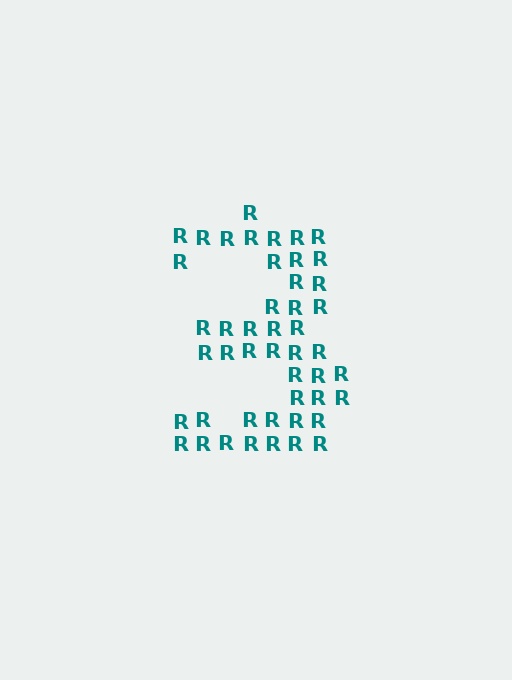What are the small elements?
The small elements are letter R's.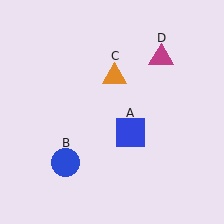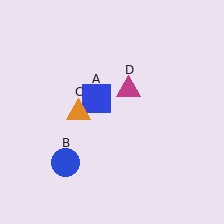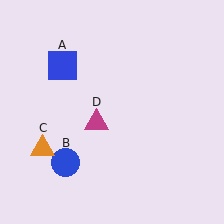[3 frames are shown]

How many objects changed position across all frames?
3 objects changed position: blue square (object A), orange triangle (object C), magenta triangle (object D).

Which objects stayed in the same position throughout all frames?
Blue circle (object B) remained stationary.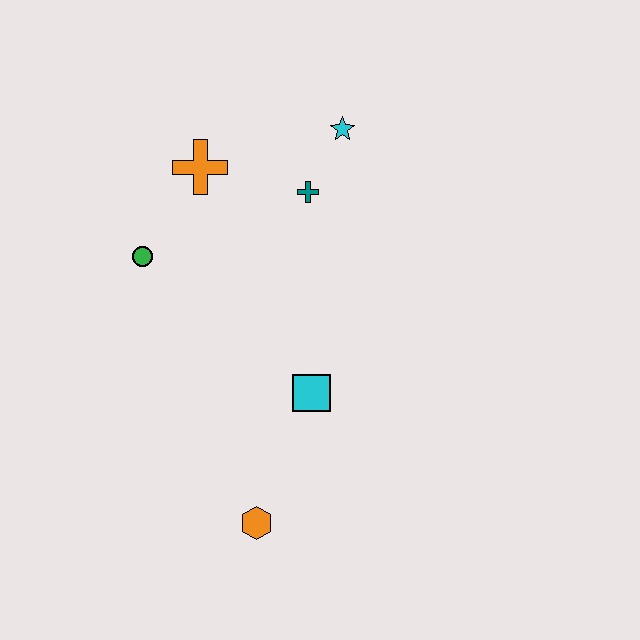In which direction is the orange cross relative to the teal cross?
The orange cross is to the left of the teal cross.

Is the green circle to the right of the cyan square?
No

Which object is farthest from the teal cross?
The orange hexagon is farthest from the teal cross.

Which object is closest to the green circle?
The orange cross is closest to the green circle.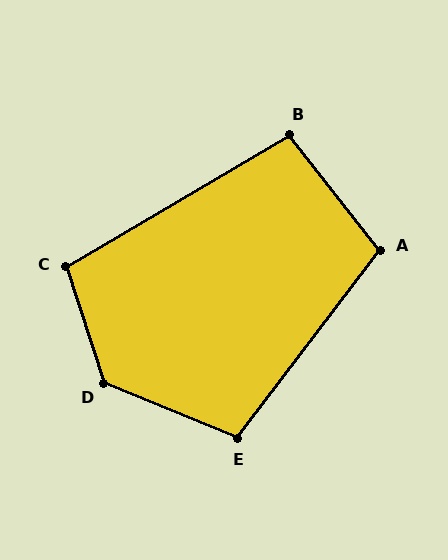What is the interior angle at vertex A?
Approximately 105 degrees (obtuse).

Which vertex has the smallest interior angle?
B, at approximately 98 degrees.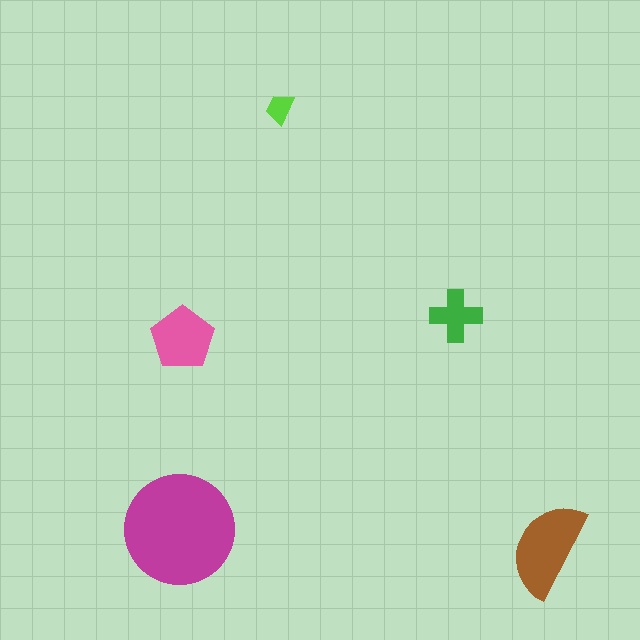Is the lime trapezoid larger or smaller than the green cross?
Smaller.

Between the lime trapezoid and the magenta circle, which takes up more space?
The magenta circle.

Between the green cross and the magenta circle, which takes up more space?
The magenta circle.